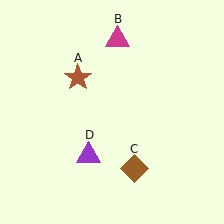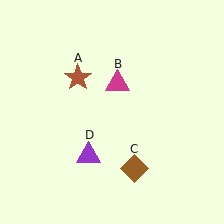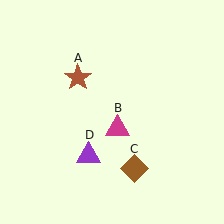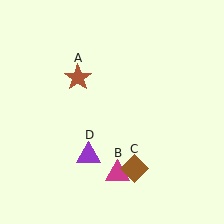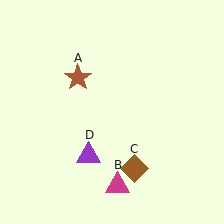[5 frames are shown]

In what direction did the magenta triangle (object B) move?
The magenta triangle (object B) moved down.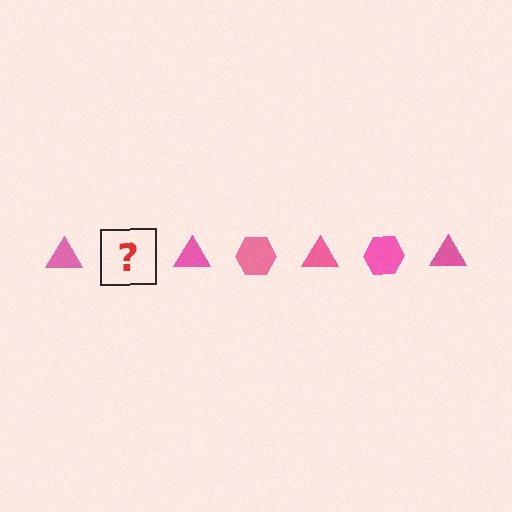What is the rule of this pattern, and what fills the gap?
The rule is that the pattern cycles through triangle, hexagon shapes in pink. The gap should be filled with a pink hexagon.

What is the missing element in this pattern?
The missing element is a pink hexagon.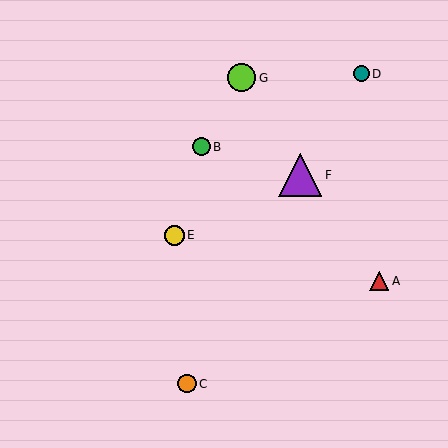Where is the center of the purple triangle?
The center of the purple triangle is at (300, 175).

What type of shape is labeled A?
Shape A is a red triangle.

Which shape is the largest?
The purple triangle (labeled F) is the largest.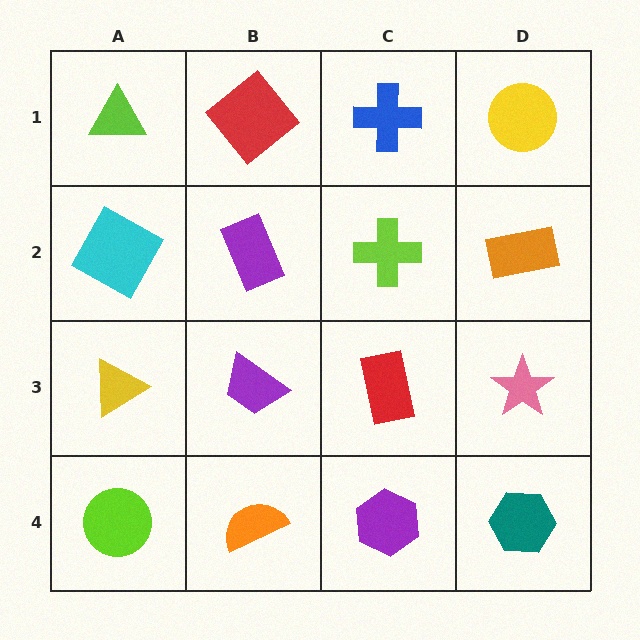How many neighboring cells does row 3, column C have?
4.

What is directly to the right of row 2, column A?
A purple rectangle.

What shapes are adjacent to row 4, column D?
A pink star (row 3, column D), a purple hexagon (row 4, column C).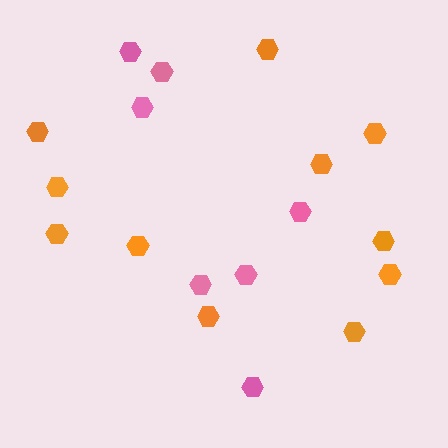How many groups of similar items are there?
There are 2 groups: one group of pink hexagons (7) and one group of orange hexagons (11).